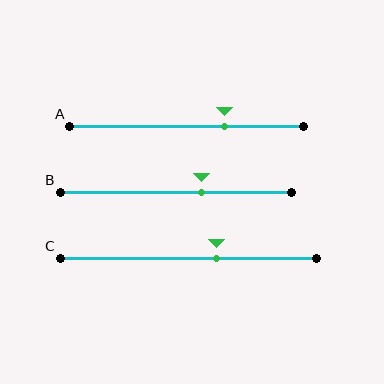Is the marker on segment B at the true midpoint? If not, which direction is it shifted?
No, the marker on segment B is shifted to the right by about 11% of the segment length.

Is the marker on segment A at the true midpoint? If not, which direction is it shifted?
No, the marker on segment A is shifted to the right by about 16% of the segment length.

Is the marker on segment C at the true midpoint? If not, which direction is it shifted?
No, the marker on segment C is shifted to the right by about 11% of the segment length.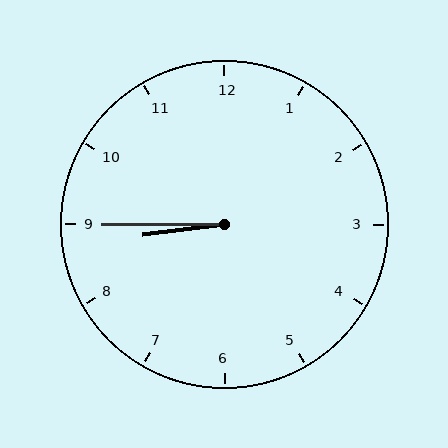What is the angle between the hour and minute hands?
Approximately 8 degrees.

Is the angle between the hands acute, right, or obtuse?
It is acute.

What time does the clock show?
8:45.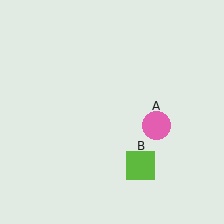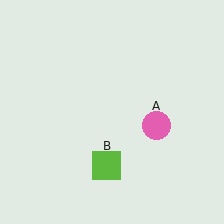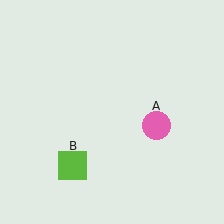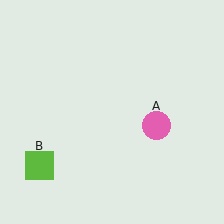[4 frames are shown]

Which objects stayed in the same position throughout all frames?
Pink circle (object A) remained stationary.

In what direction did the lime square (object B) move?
The lime square (object B) moved left.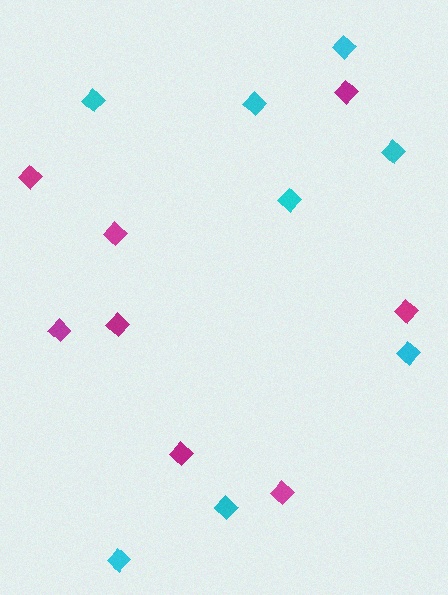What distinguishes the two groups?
There are 2 groups: one group of cyan diamonds (8) and one group of magenta diamonds (8).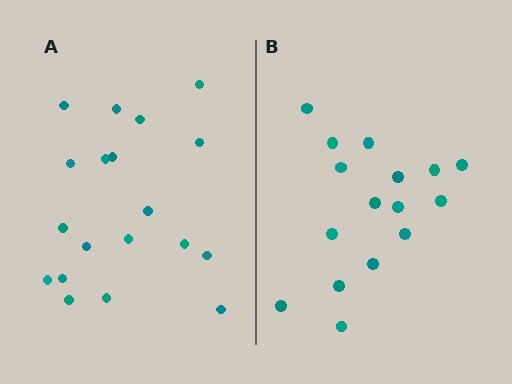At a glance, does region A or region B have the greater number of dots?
Region A (the left region) has more dots.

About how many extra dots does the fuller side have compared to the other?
Region A has just a few more — roughly 2 or 3 more dots than region B.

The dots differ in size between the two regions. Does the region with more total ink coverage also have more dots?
No. Region B has more total ink coverage because its dots are larger, but region A actually contains more individual dots. Total area can be misleading — the number of items is what matters here.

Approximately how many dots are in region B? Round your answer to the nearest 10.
About 20 dots. (The exact count is 16, which rounds to 20.)